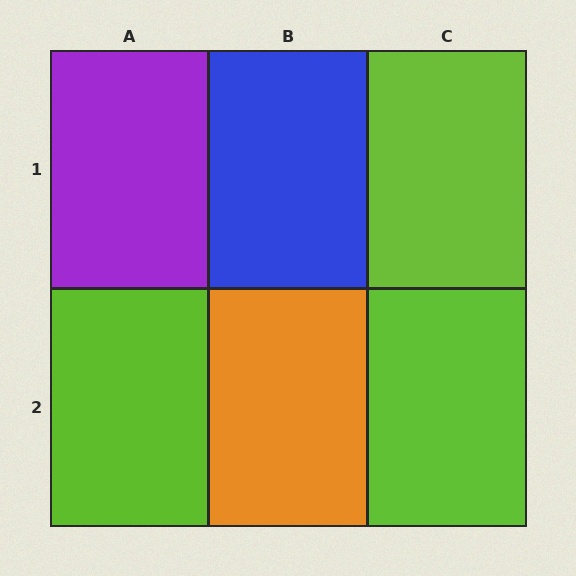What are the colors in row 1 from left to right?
Purple, blue, lime.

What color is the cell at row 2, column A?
Lime.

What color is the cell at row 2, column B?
Orange.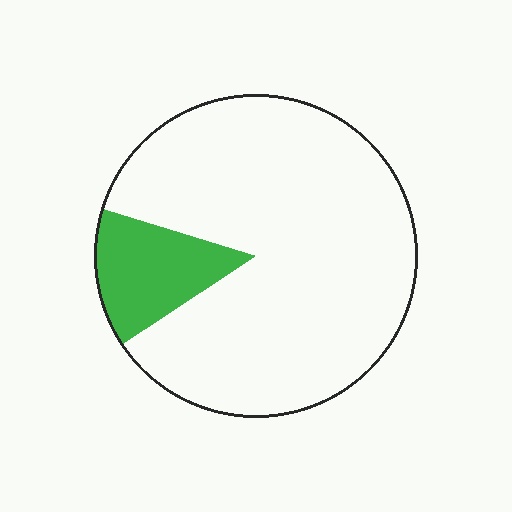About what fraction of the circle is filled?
About one eighth (1/8).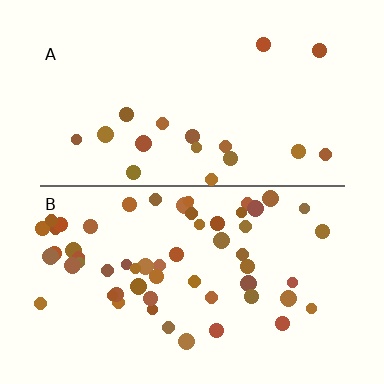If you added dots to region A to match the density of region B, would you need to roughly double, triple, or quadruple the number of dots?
Approximately triple.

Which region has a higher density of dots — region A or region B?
B (the bottom).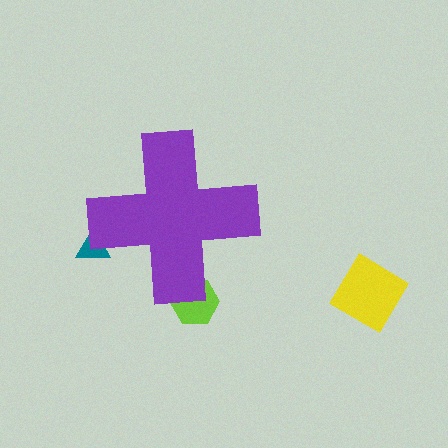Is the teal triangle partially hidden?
Yes, the teal triangle is partially hidden behind the purple cross.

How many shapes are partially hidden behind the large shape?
2 shapes are partially hidden.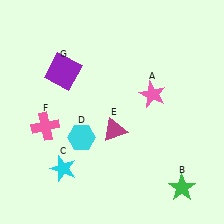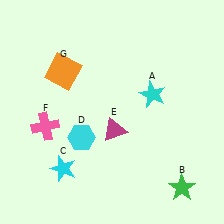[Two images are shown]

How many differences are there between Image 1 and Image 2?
There are 2 differences between the two images.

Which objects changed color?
A changed from pink to cyan. G changed from purple to orange.